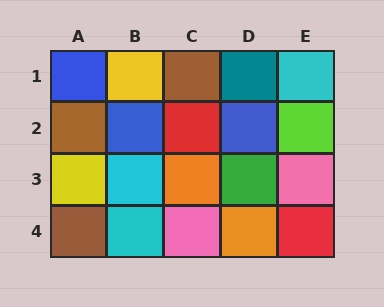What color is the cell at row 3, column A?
Yellow.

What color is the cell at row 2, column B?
Blue.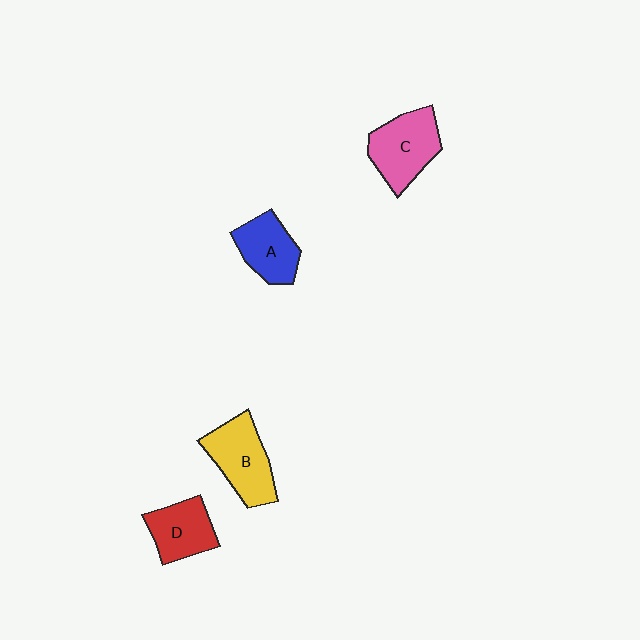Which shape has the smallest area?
Shape D (red).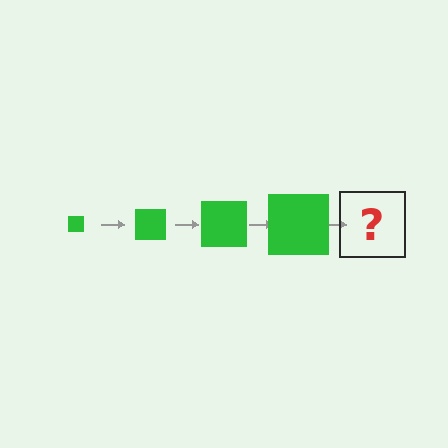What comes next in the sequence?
The next element should be a green square, larger than the previous one.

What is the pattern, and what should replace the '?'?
The pattern is that the square gets progressively larger each step. The '?' should be a green square, larger than the previous one.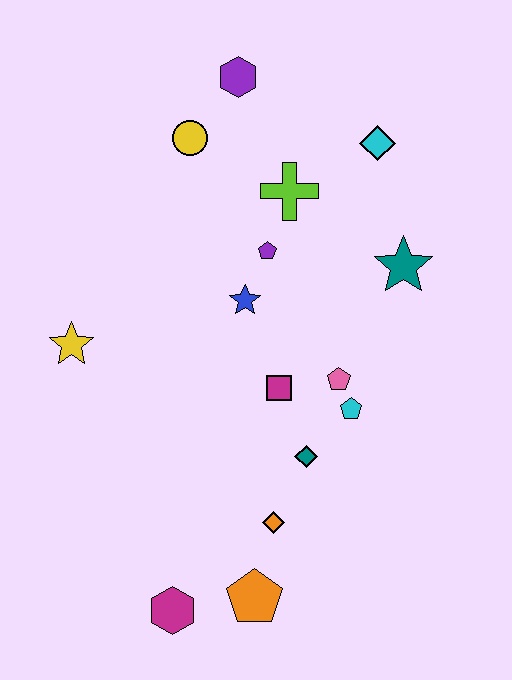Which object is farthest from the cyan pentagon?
The purple hexagon is farthest from the cyan pentagon.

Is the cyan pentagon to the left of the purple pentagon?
No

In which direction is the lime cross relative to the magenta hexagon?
The lime cross is above the magenta hexagon.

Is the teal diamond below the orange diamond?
No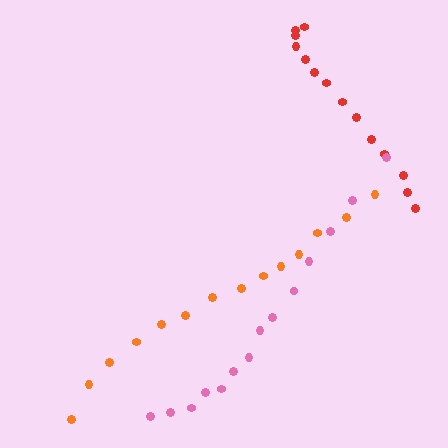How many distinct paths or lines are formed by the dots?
There are 3 distinct paths.